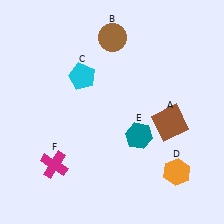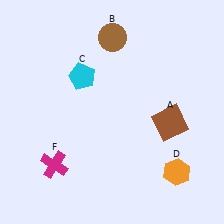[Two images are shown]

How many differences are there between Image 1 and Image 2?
There is 1 difference between the two images.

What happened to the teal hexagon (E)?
The teal hexagon (E) was removed in Image 2. It was in the bottom-right area of Image 1.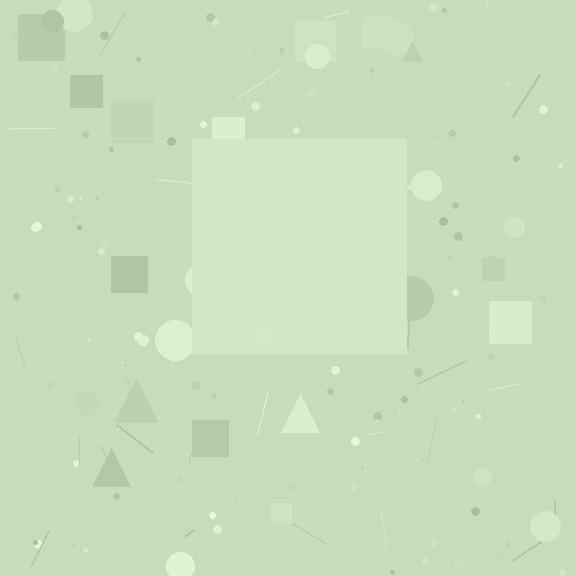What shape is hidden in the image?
A square is hidden in the image.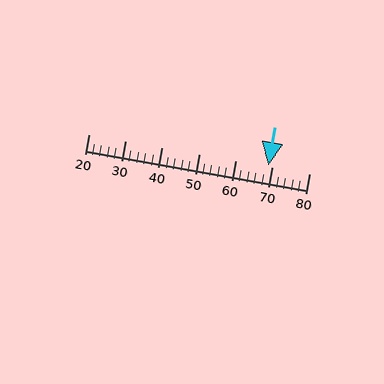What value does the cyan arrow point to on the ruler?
The cyan arrow points to approximately 69.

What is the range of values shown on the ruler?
The ruler shows values from 20 to 80.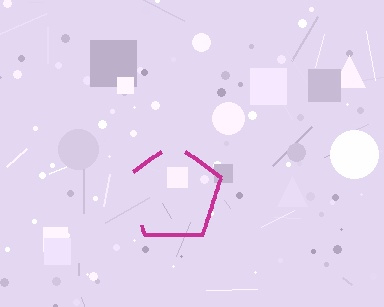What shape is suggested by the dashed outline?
The dashed outline suggests a pentagon.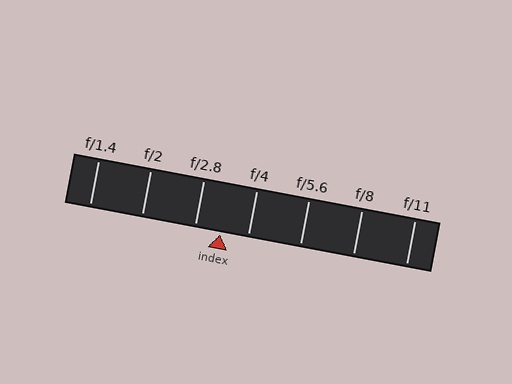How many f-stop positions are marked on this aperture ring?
There are 7 f-stop positions marked.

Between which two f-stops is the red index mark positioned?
The index mark is between f/2.8 and f/4.